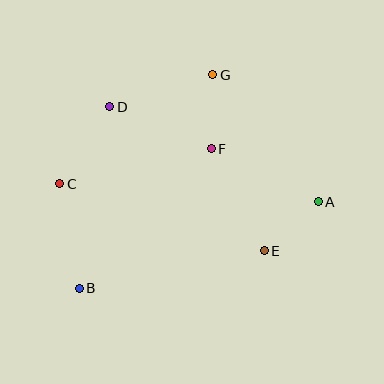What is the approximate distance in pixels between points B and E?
The distance between B and E is approximately 189 pixels.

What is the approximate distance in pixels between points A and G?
The distance between A and G is approximately 165 pixels.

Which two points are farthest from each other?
Points A and C are farthest from each other.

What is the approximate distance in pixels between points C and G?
The distance between C and G is approximately 187 pixels.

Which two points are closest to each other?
Points A and E are closest to each other.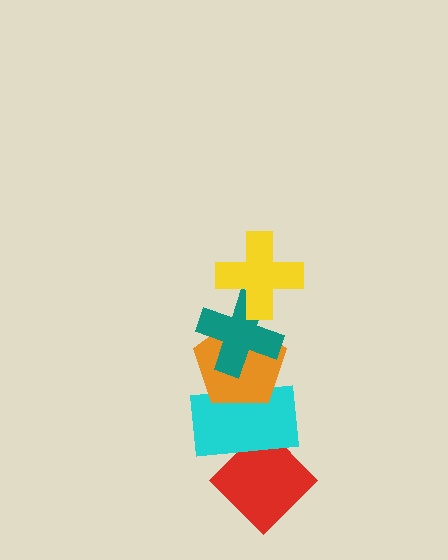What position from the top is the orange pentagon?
The orange pentagon is 3rd from the top.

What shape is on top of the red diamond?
The cyan rectangle is on top of the red diamond.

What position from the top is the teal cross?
The teal cross is 2nd from the top.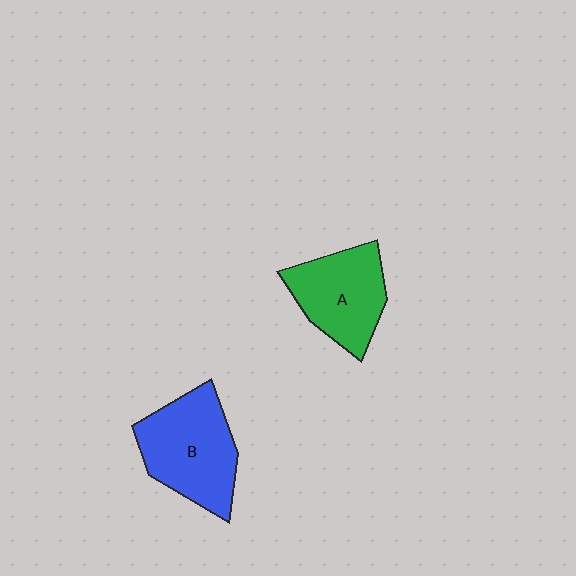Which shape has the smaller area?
Shape A (green).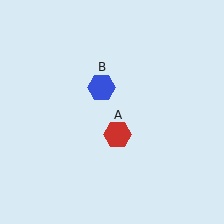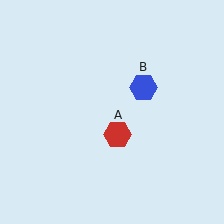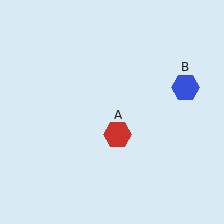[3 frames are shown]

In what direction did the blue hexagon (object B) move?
The blue hexagon (object B) moved right.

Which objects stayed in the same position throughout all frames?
Red hexagon (object A) remained stationary.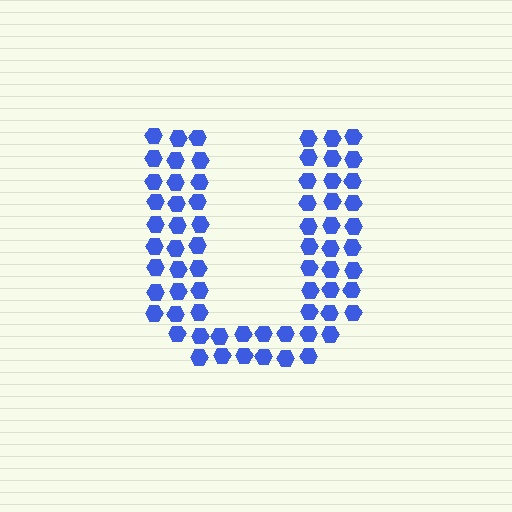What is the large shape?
The large shape is the letter U.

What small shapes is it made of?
It is made of small hexagons.